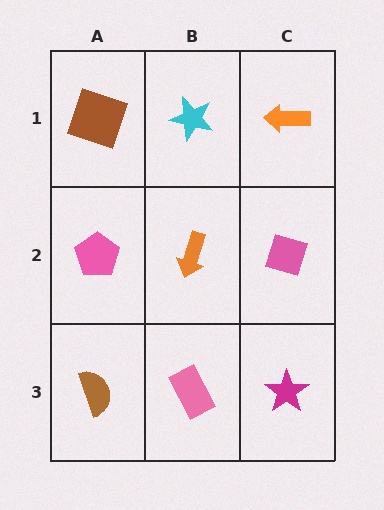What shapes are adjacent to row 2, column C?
An orange arrow (row 1, column C), a magenta star (row 3, column C), an orange arrow (row 2, column B).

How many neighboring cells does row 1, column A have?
2.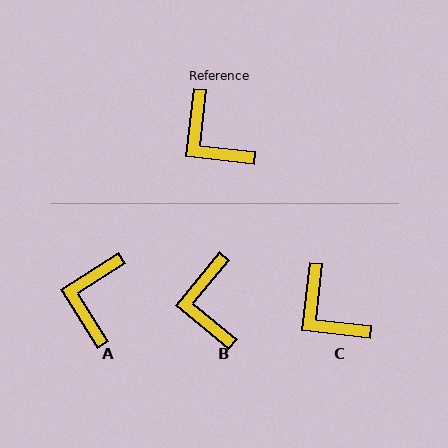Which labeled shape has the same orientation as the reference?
C.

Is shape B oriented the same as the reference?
No, it is off by about 33 degrees.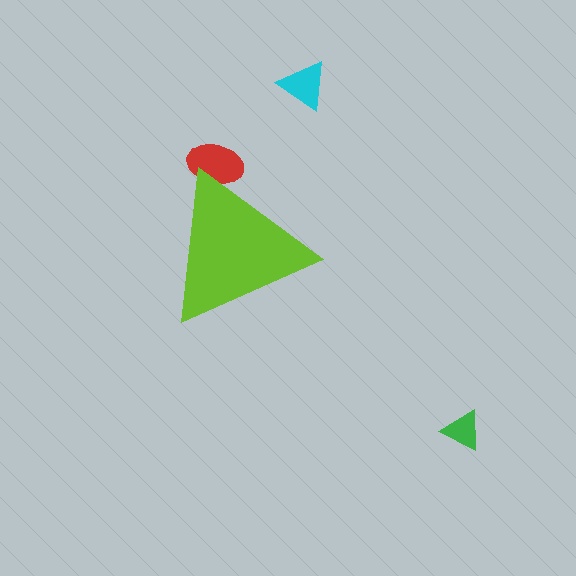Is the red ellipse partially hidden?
Yes, the red ellipse is partially hidden behind the lime triangle.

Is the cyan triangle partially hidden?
No, the cyan triangle is fully visible.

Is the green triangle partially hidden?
No, the green triangle is fully visible.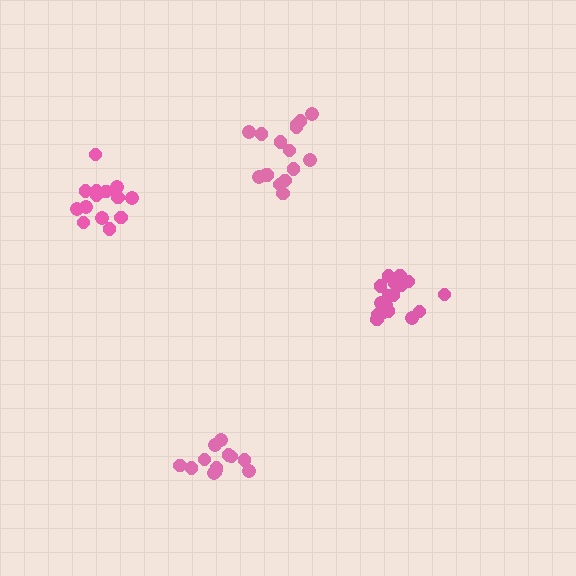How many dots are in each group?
Group 1: 17 dots, Group 2: 13 dots, Group 3: 14 dots, Group 4: 16 dots (60 total).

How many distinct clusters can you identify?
There are 4 distinct clusters.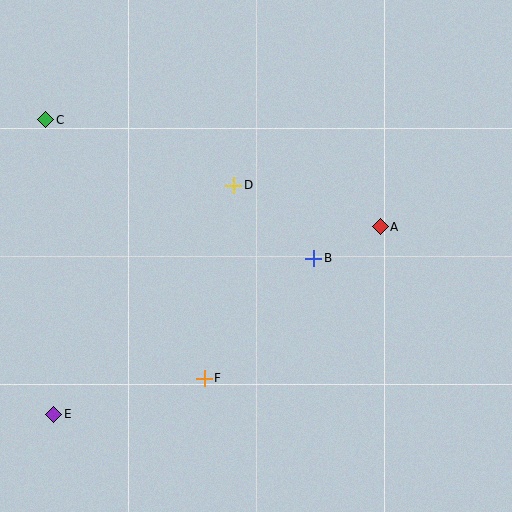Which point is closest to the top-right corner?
Point A is closest to the top-right corner.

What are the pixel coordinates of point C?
Point C is at (46, 120).